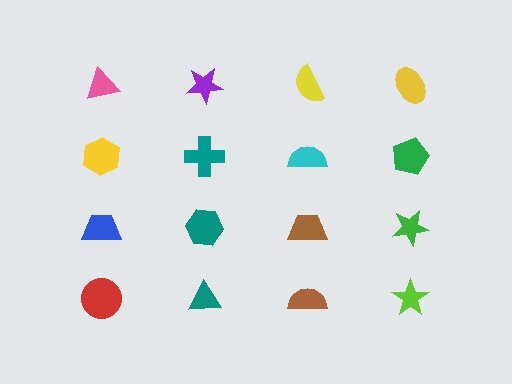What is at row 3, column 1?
A blue trapezoid.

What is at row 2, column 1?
A yellow hexagon.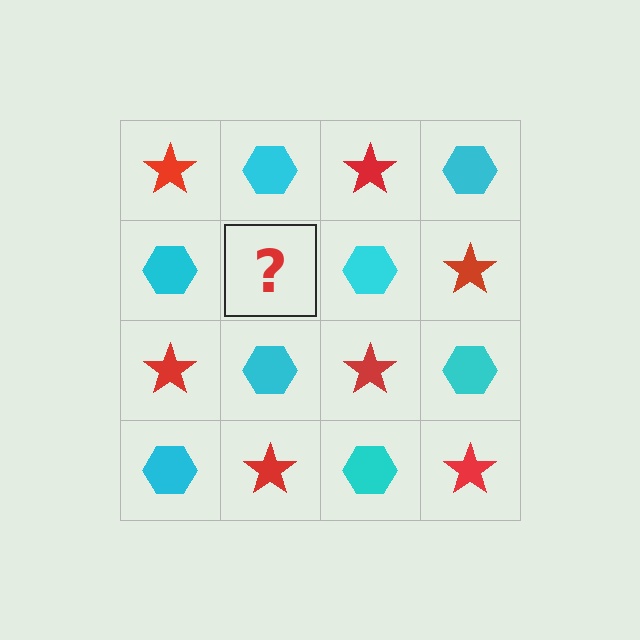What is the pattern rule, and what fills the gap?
The rule is that it alternates red star and cyan hexagon in a checkerboard pattern. The gap should be filled with a red star.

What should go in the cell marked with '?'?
The missing cell should contain a red star.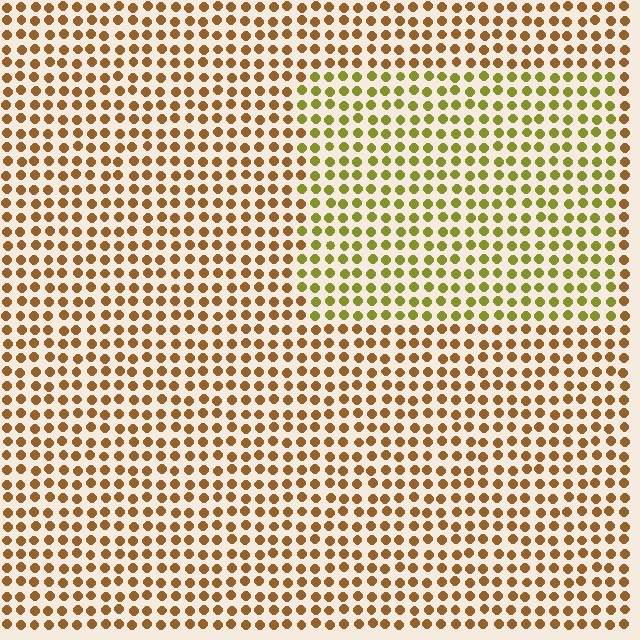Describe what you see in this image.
The image is filled with small brown elements in a uniform arrangement. A rectangle-shaped region is visible where the elements are tinted to a slightly different hue, forming a subtle color boundary.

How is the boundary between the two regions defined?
The boundary is defined purely by a slight shift in hue (about 39 degrees). Spacing, size, and orientation are identical on both sides.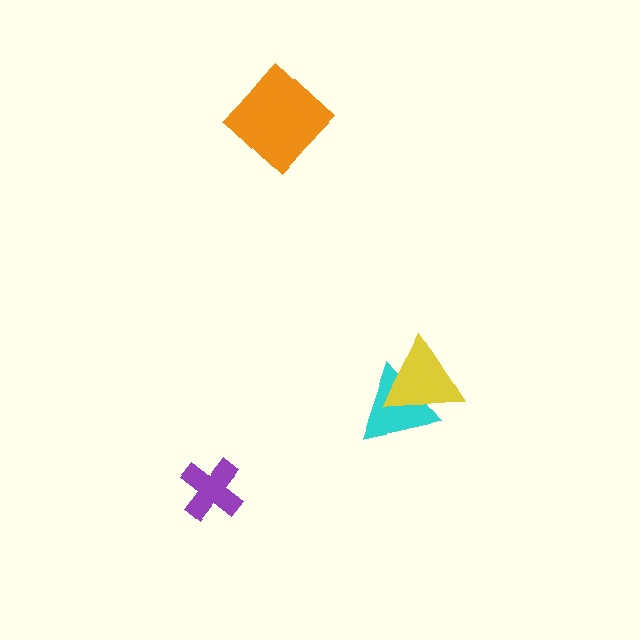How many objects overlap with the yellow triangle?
1 object overlaps with the yellow triangle.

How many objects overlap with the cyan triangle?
1 object overlaps with the cyan triangle.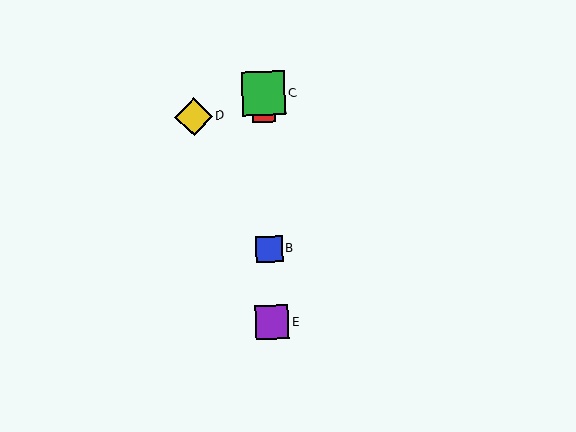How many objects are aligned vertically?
4 objects (A, B, C, E) are aligned vertically.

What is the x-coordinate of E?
Object E is at x≈272.